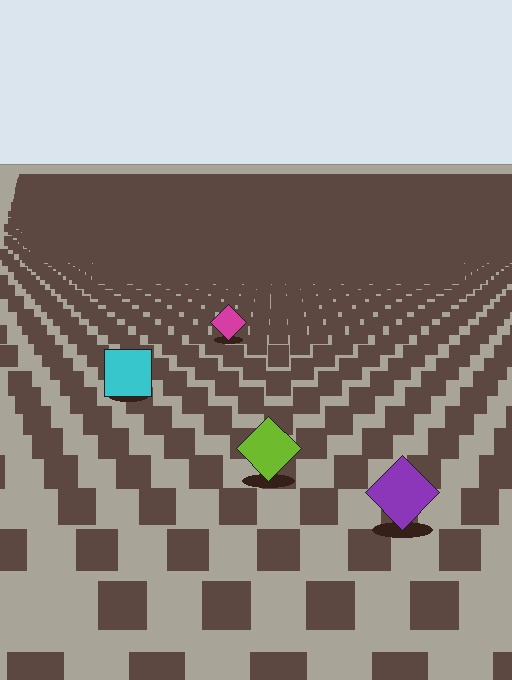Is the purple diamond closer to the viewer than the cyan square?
Yes. The purple diamond is closer — you can tell from the texture gradient: the ground texture is coarser near it.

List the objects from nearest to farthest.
From nearest to farthest: the purple diamond, the lime diamond, the cyan square, the magenta diamond.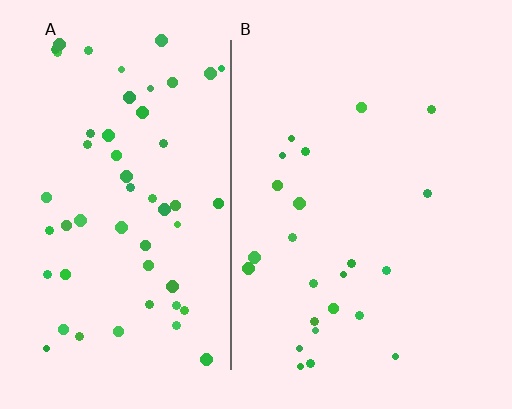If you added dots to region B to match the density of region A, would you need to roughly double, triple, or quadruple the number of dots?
Approximately double.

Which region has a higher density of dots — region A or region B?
A (the left).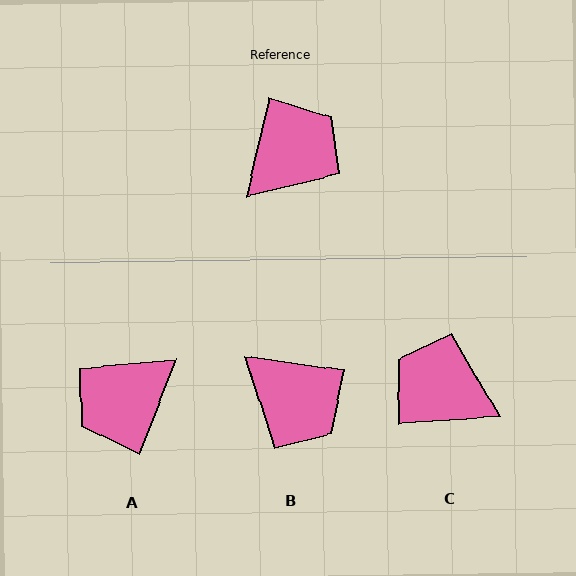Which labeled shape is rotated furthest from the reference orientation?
A, about 172 degrees away.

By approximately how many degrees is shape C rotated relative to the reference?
Approximately 107 degrees counter-clockwise.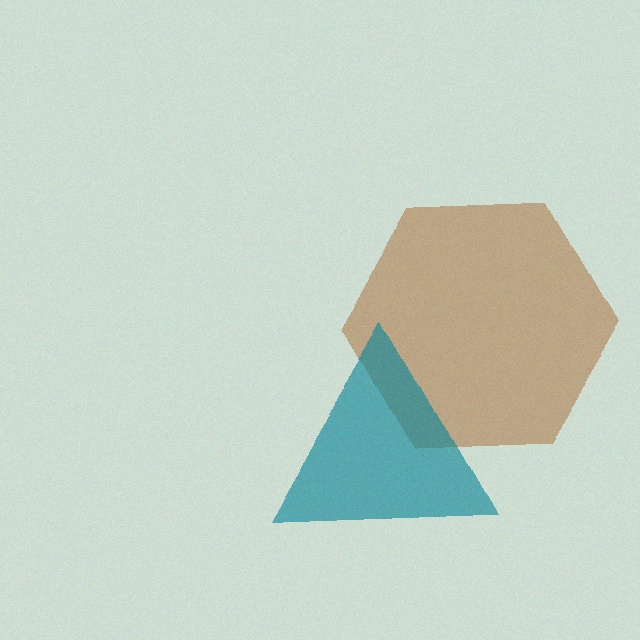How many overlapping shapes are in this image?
There are 2 overlapping shapes in the image.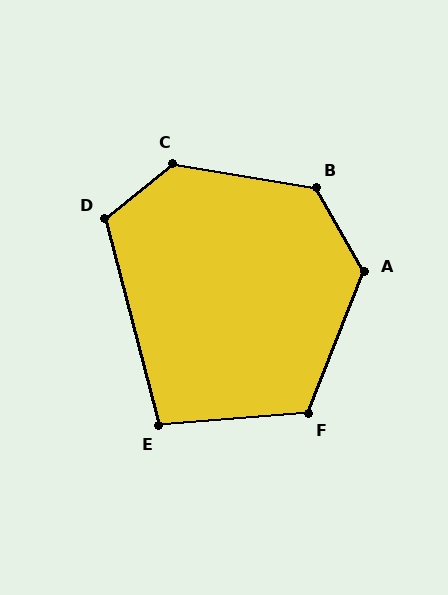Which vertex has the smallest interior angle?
E, at approximately 100 degrees.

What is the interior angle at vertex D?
Approximately 114 degrees (obtuse).